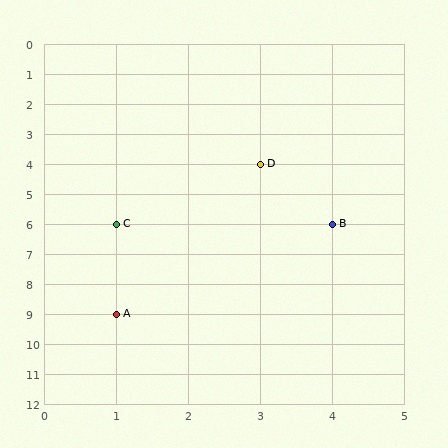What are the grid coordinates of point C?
Point C is at grid coordinates (1, 6).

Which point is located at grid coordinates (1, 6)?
Point C is at (1, 6).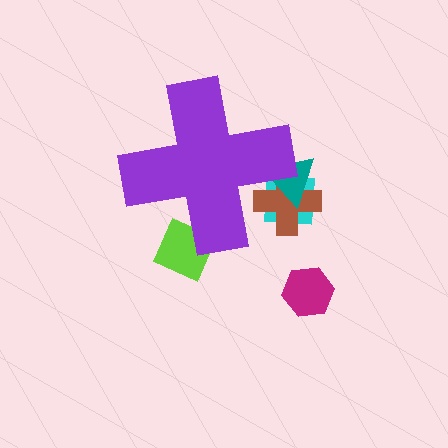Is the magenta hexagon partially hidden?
No, the magenta hexagon is fully visible.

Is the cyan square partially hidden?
Yes, the cyan square is partially hidden behind the purple cross.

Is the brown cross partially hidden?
Yes, the brown cross is partially hidden behind the purple cross.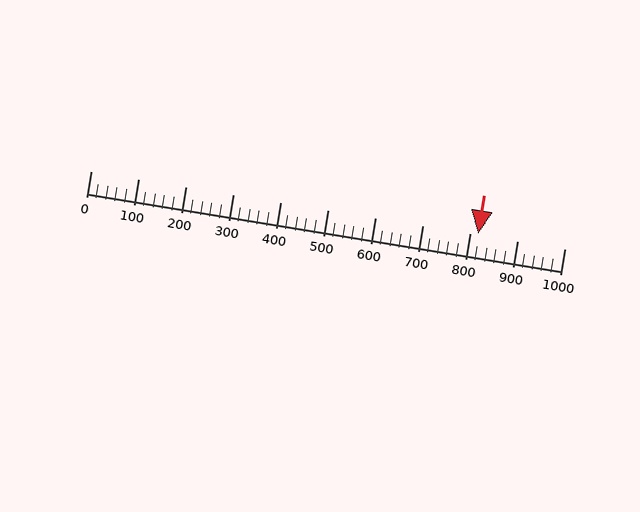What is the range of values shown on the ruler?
The ruler shows values from 0 to 1000.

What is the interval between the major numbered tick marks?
The major tick marks are spaced 100 units apart.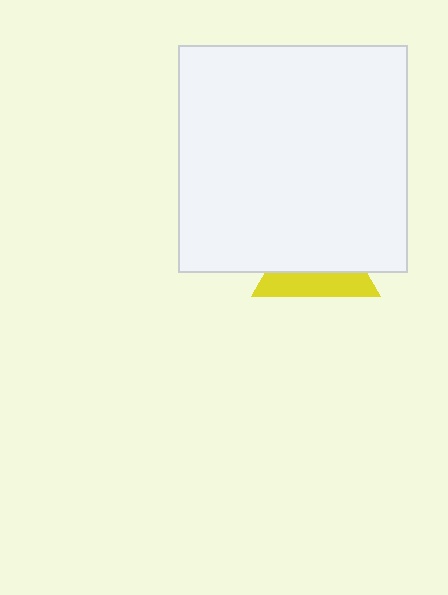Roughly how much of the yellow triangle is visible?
A small part of it is visible (roughly 38%).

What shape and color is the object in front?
The object in front is a white rectangle.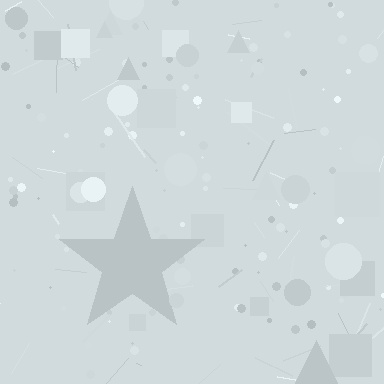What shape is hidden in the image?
A star is hidden in the image.